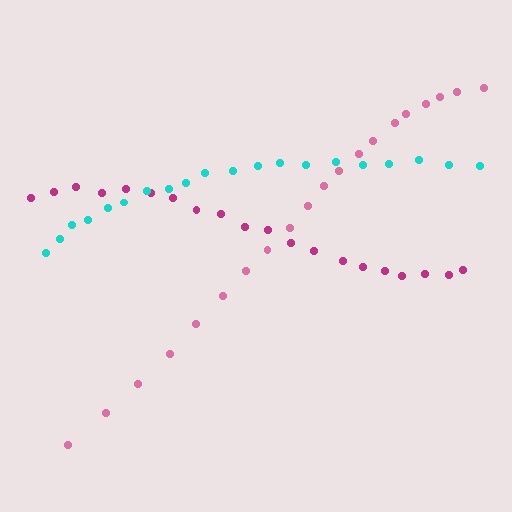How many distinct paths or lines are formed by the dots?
There are 3 distinct paths.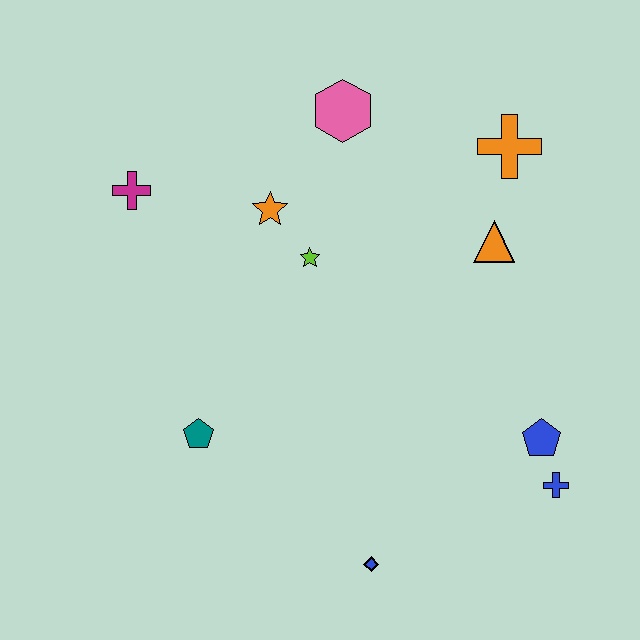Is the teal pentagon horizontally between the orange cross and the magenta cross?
Yes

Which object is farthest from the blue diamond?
The pink hexagon is farthest from the blue diamond.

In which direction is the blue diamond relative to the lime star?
The blue diamond is below the lime star.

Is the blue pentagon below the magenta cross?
Yes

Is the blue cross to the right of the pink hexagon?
Yes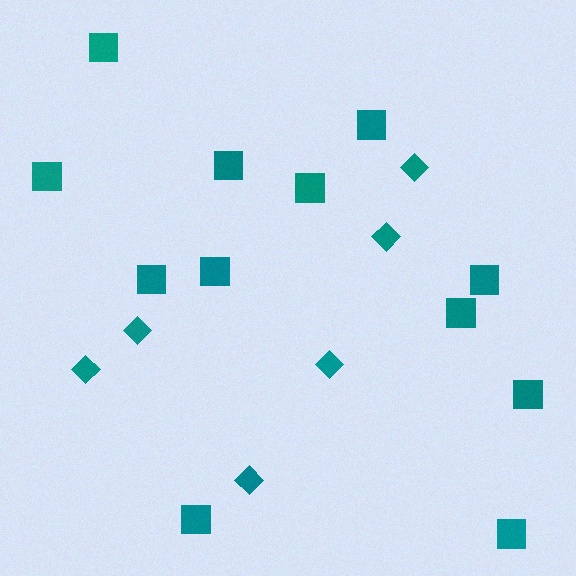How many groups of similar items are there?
There are 2 groups: one group of squares (12) and one group of diamonds (6).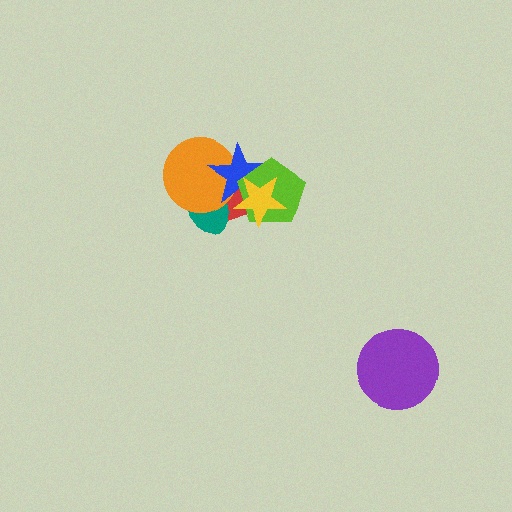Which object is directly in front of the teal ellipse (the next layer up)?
The orange circle is directly in front of the teal ellipse.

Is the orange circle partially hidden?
Yes, it is partially covered by another shape.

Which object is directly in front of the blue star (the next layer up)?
The lime pentagon is directly in front of the blue star.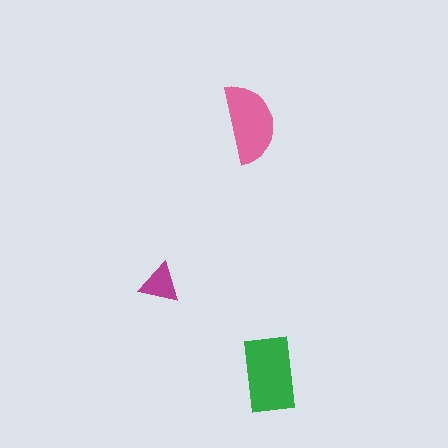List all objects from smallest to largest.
The magenta triangle, the pink semicircle, the green rectangle.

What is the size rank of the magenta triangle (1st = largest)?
3rd.